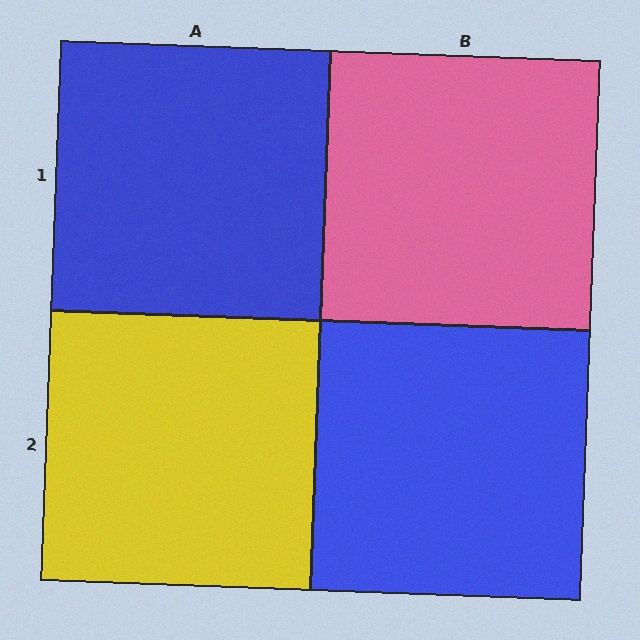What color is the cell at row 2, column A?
Yellow.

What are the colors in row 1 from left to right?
Blue, pink.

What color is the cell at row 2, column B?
Blue.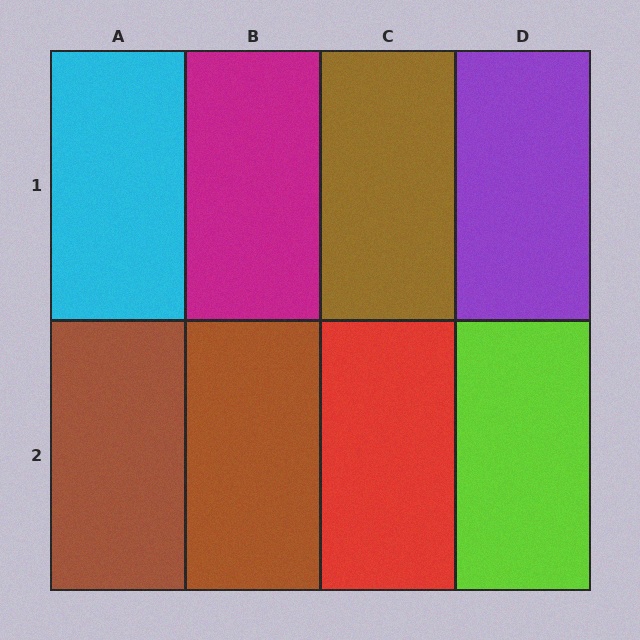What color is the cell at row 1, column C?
Brown.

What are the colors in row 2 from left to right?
Brown, brown, red, lime.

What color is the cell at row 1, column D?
Purple.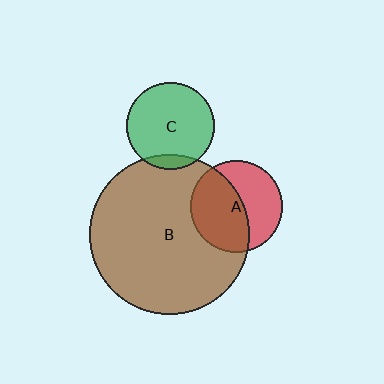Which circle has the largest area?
Circle B (brown).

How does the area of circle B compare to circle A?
Approximately 3.0 times.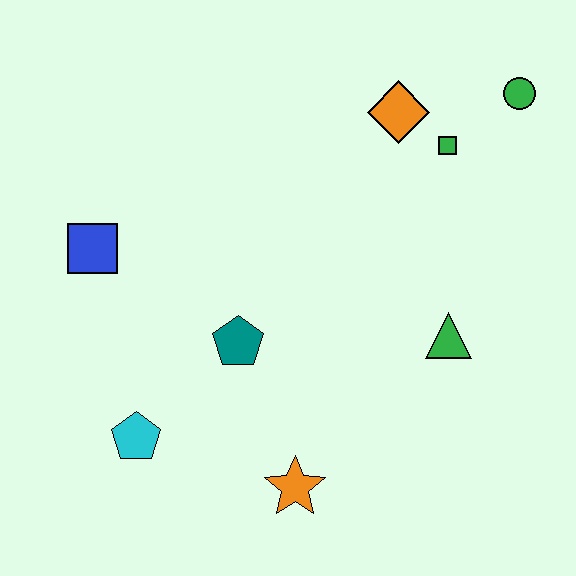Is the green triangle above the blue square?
No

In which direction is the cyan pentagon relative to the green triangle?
The cyan pentagon is to the left of the green triangle.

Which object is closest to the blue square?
The teal pentagon is closest to the blue square.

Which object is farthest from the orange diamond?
The cyan pentagon is farthest from the orange diamond.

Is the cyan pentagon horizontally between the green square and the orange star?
No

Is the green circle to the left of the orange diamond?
No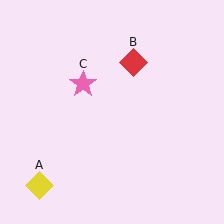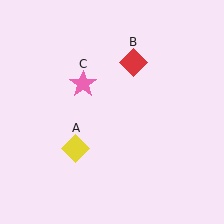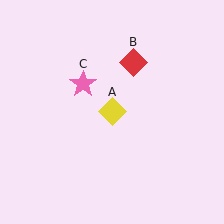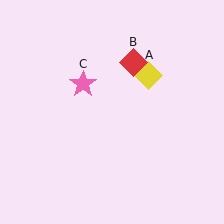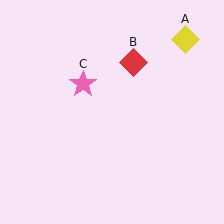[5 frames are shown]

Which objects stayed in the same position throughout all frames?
Red diamond (object B) and pink star (object C) remained stationary.